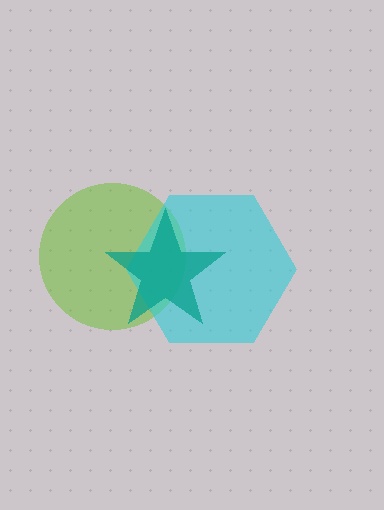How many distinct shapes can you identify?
There are 3 distinct shapes: a lime circle, a cyan hexagon, a teal star.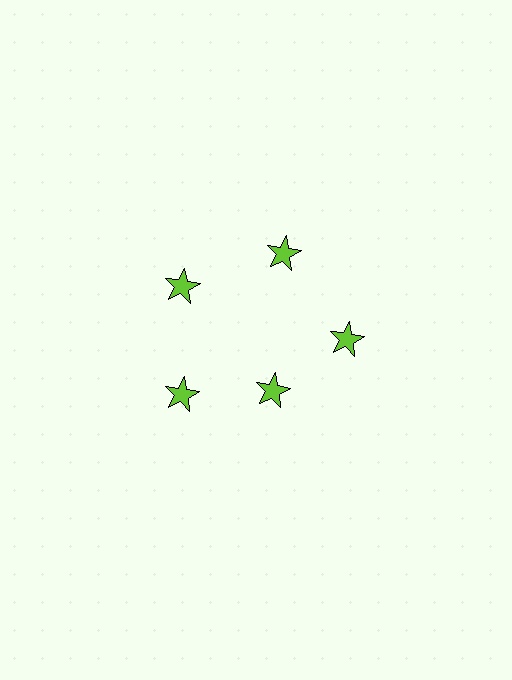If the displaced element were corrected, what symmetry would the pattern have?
It would have 5-fold rotational symmetry — the pattern would map onto itself every 72 degrees.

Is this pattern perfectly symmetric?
No. The 5 lime stars are arranged in a ring, but one element near the 5 o'clock position is pulled inward toward the center, breaking the 5-fold rotational symmetry.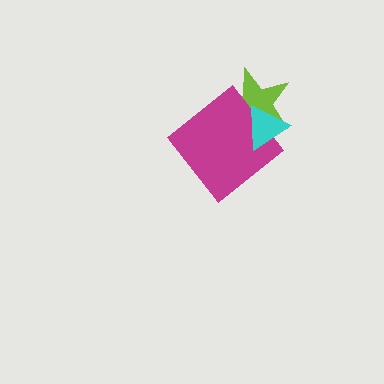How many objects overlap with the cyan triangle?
2 objects overlap with the cyan triangle.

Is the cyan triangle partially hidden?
No, no other shape covers it.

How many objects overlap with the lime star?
2 objects overlap with the lime star.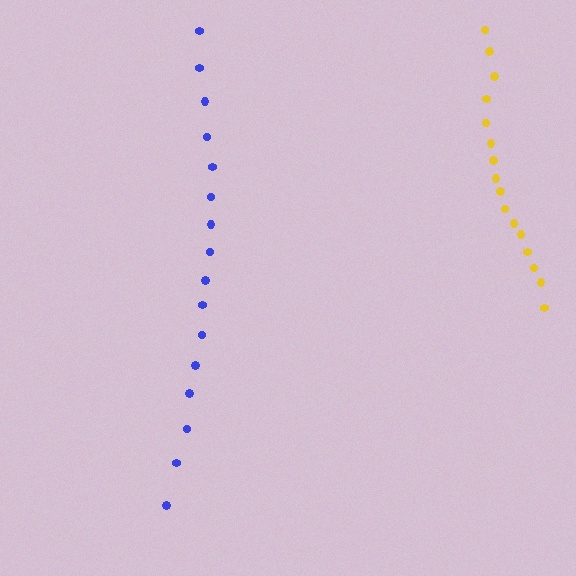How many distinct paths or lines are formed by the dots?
There are 2 distinct paths.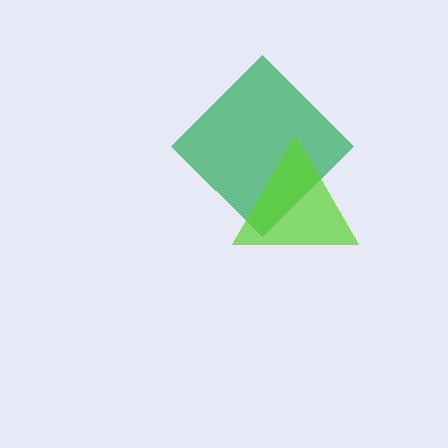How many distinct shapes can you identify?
There are 2 distinct shapes: a green diamond, a lime triangle.